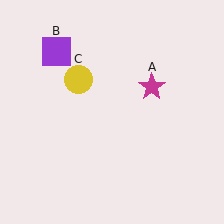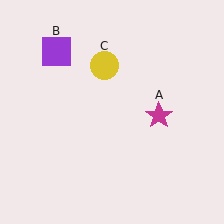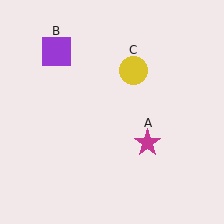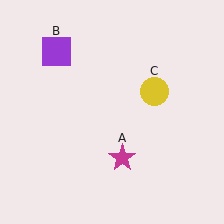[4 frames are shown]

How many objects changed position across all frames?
2 objects changed position: magenta star (object A), yellow circle (object C).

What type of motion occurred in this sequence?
The magenta star (object A), yellow circle (object C) rotated clockwise around the center of the scene.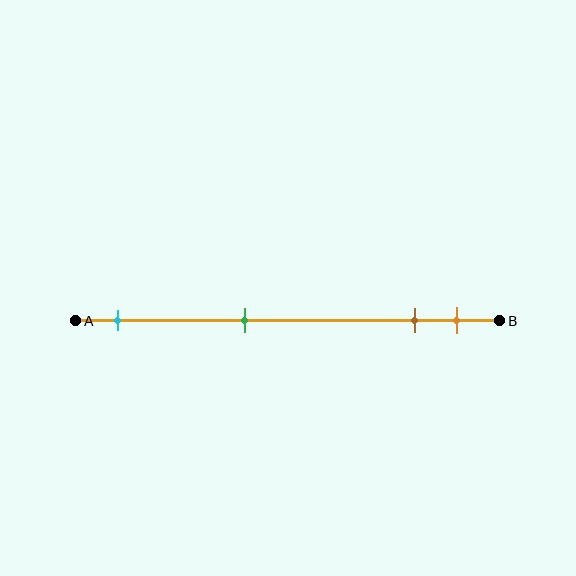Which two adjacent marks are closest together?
The brown and orange marks are the closest adjacent pair.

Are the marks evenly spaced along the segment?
No, the marks are not evenly spaced.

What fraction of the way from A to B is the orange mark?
The orange mark is approximately 90% (0.9) of the way from A to B.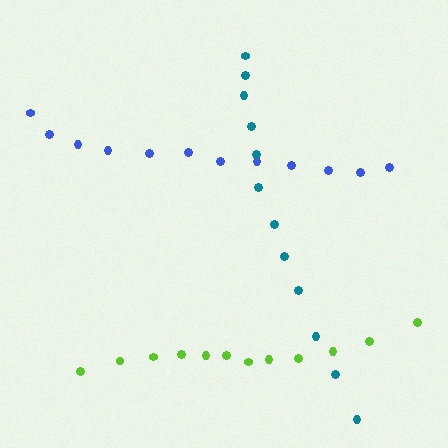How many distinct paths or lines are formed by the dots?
There are 3 distinct paths.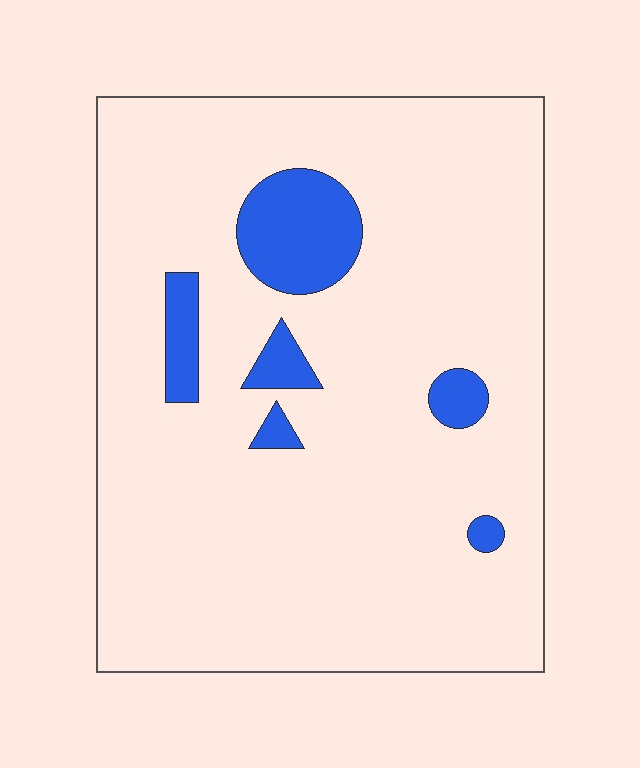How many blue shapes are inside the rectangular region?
6.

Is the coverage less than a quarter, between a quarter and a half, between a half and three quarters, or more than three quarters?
Less than a quarter.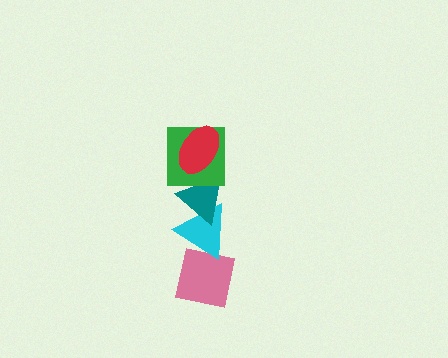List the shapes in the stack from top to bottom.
From top to bottom: the red ellipse, the green square, the teal triangle, the cyan triangle, the pink square.